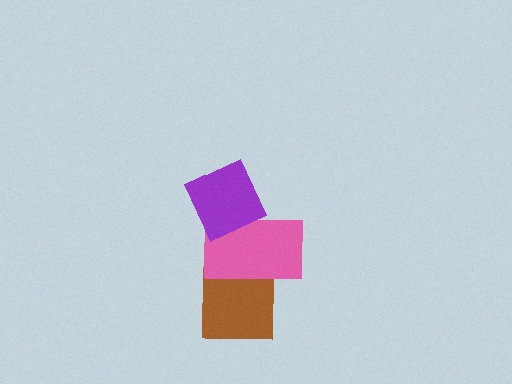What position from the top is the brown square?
The brown square is 3rd from the top.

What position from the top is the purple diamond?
The purple diamond is 1st from the top.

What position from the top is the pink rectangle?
The pink rectangle is 2nd from the top.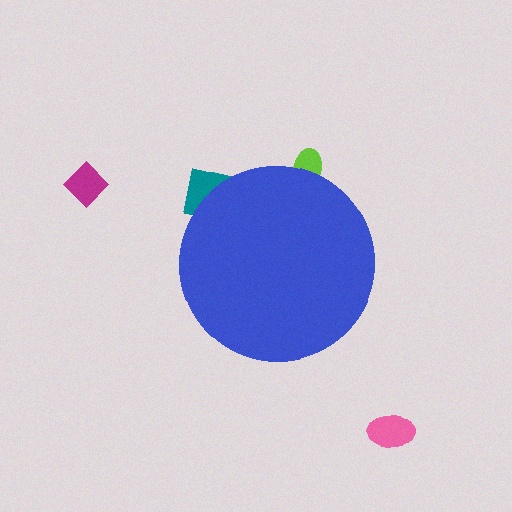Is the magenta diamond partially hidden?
No, the magenta diamond is fully visible.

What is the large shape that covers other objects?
A blue circle.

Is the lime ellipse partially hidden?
Yes, the lime ellipse is partially hidden behind the blue circle.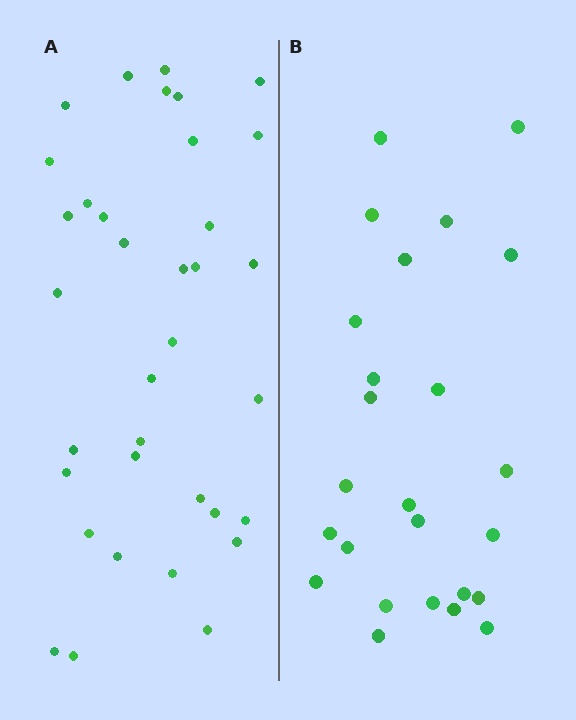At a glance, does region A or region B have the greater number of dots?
Region A (the left region) has more dots.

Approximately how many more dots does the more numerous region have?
Region A has roughly 10 or so more dots than region B.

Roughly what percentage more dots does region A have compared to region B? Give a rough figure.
About 40% more.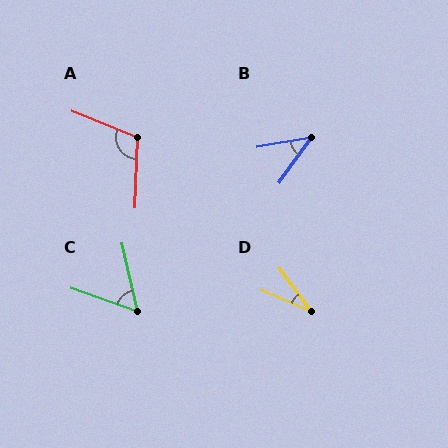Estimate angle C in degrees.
Approximately 58 degrees.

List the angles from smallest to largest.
D (30°), B (45°), C (58°), A (110°).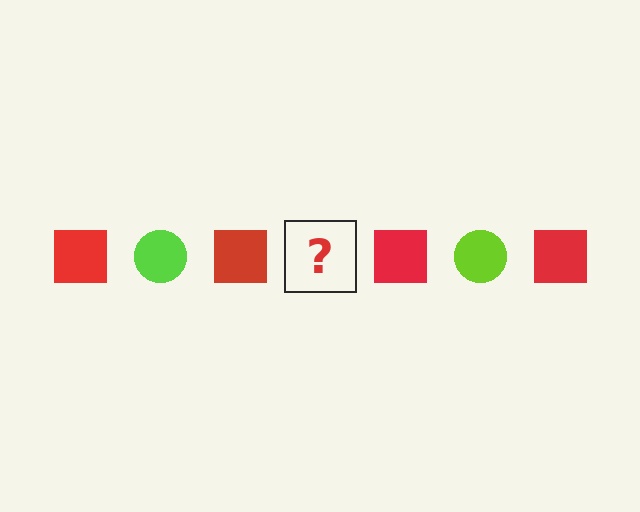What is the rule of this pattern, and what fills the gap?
The rule is that the pattern alternates between red square and lime circle. The gap should be filled with a lime circle.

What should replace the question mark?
The question mark should be replaced with a lime circle.